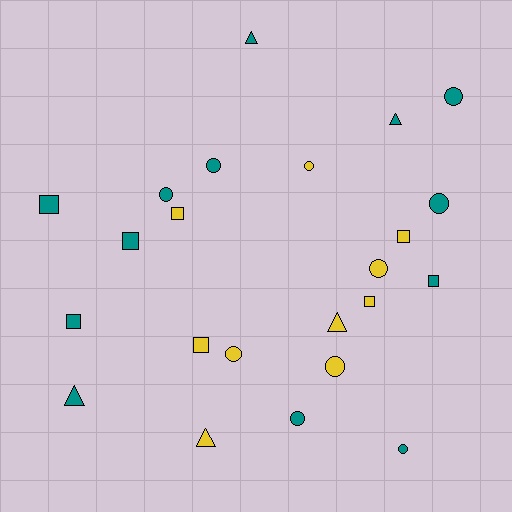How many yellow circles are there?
There are 4 yellow circles.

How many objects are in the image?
There are 23 objects.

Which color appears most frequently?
Teal, with 13 objects.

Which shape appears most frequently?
Circle, with 10 objects.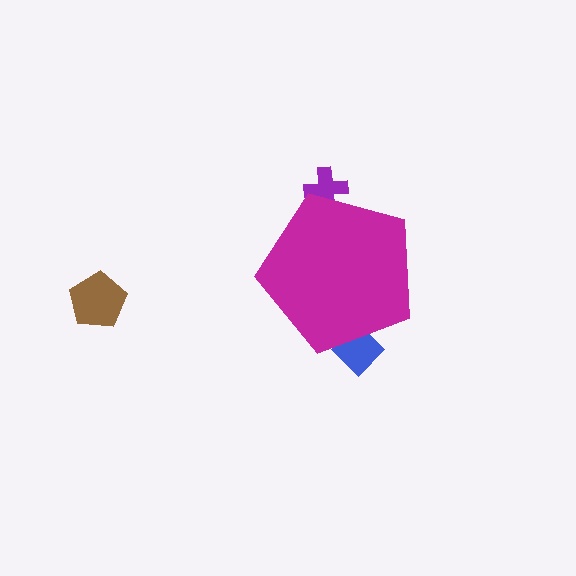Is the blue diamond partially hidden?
Yes, the blue diamond is partially hidden behind the magenta pentagon.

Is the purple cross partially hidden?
Yes, the purple cross is partially hidden behind the magenta pentagon.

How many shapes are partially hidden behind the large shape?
2 shapes are partially hidden.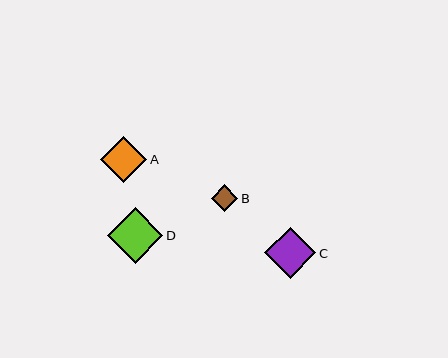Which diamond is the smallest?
Diamond B is the smallest with a size of approximately 27 pixels.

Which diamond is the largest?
Diamond D is the largest with a size of approximately 56 pixels.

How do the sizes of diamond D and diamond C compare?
Diamond D and diamond C are approximately the same size.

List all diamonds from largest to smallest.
From largest to smallest: D, C, A, B.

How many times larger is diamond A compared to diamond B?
Diamond A is approximately 1.7 times the size of diamond B.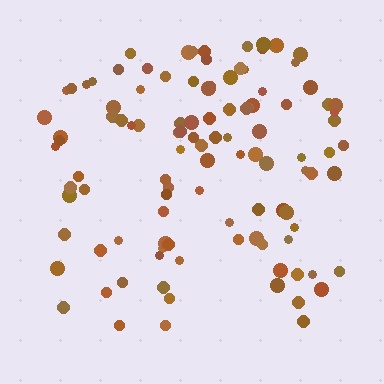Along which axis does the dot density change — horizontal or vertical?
Vertical.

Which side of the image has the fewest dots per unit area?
The bottom.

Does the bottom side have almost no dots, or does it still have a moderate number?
Still a moderate number, just noticeably fewer than the top.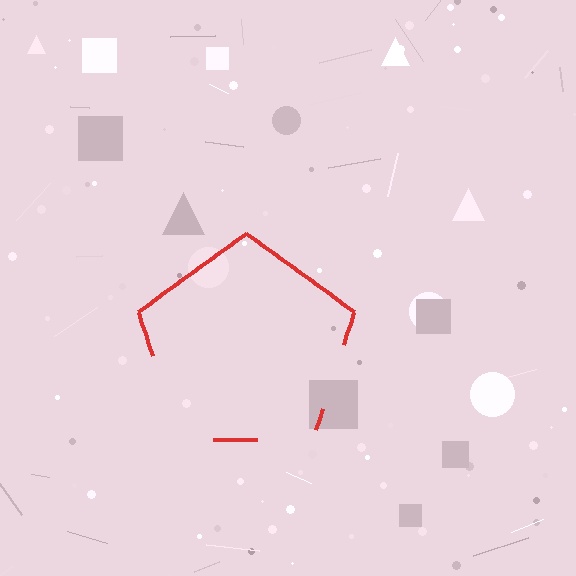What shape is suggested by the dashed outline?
The dashed outline suggests a pentagon.